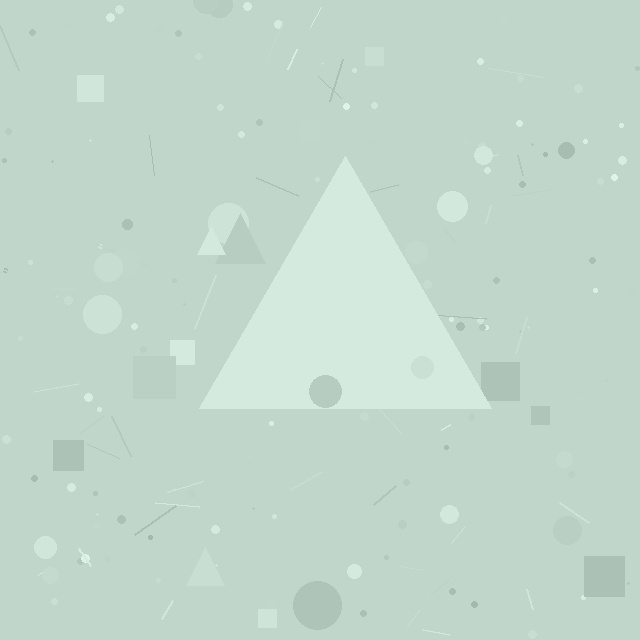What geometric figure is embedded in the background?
A triangle is embedded in the background.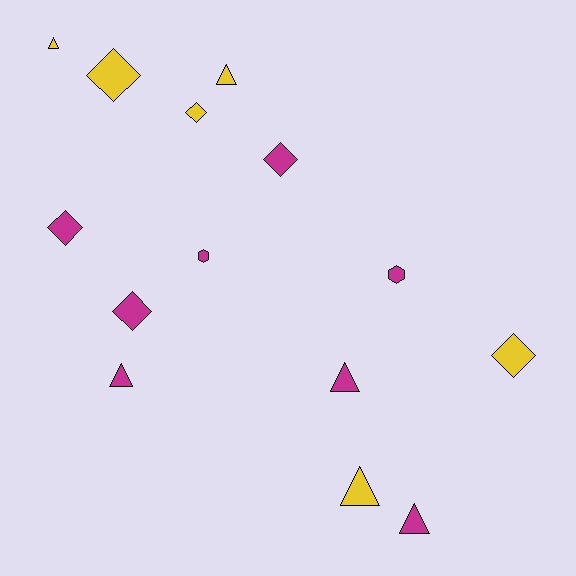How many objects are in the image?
There are 14 objects.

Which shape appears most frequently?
Diamond, with 6 objects.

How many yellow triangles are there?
There are 3 yellow triangles.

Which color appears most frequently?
Magenta, with 8 objects.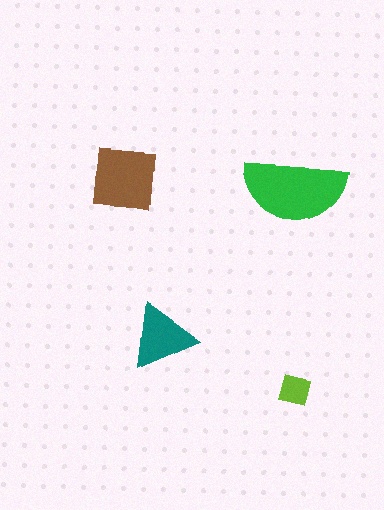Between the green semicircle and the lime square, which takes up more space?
The green semicircle.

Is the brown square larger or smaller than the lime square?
Larger.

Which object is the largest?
The green semicircle.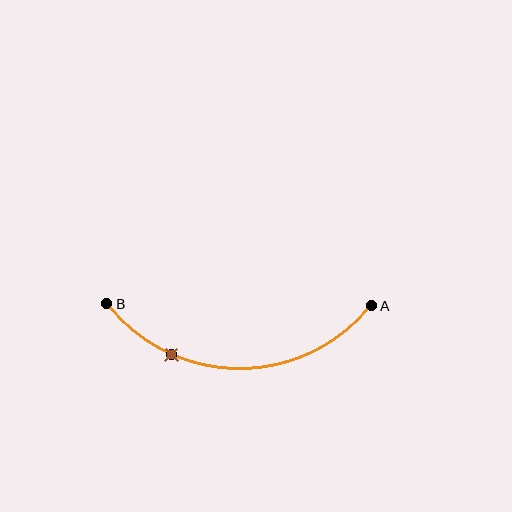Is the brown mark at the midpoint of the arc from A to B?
No. The brown mark lies on the arc but is closer to endpoint B. The arc midpoint would be at the point on the curve equidistant along the arc from both A and B.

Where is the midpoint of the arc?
The arc midpoint is the point on the curve farthest from the straight line joining A and B. It sits below that line.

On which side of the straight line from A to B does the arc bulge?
The arc bulges below the straight line connecting A and B.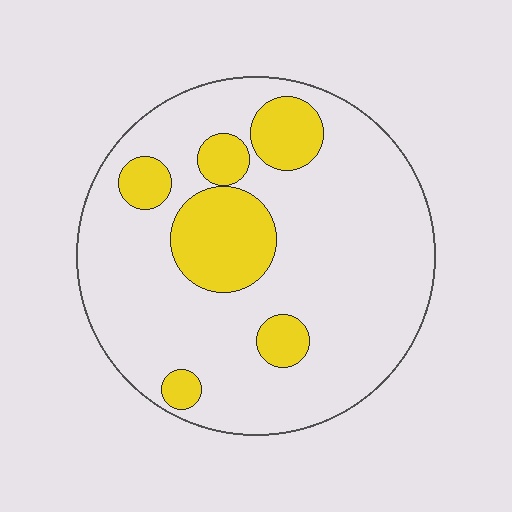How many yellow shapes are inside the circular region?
6.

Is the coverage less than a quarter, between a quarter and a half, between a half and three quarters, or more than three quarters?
Less than a quarter.